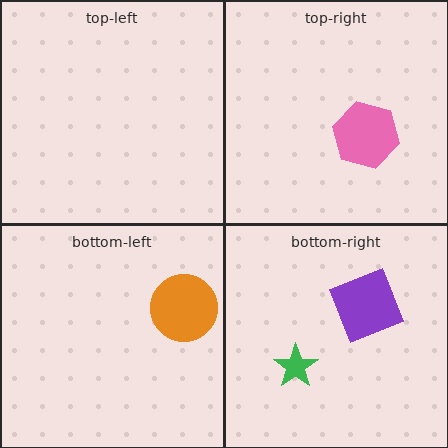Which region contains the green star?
The bottom-right region.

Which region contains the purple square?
The bottom-right region.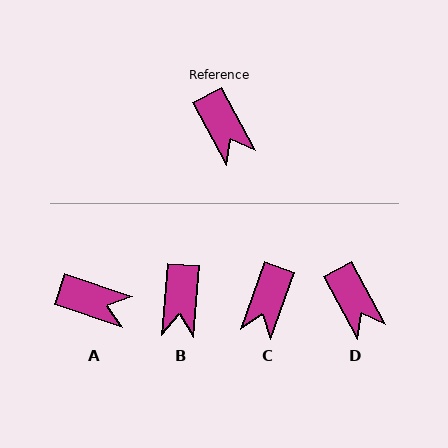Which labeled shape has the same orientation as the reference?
D.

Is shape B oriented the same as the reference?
No, it is off by about 32 degrees.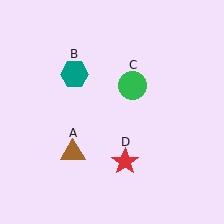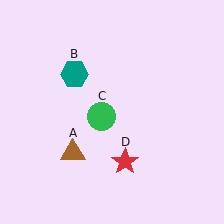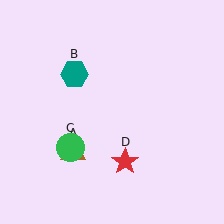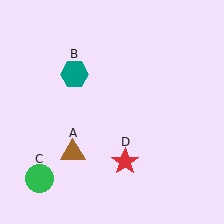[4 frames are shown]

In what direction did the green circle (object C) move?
The green circle (object C) moved down and to the left.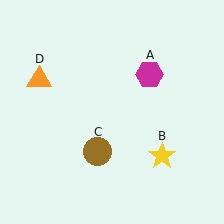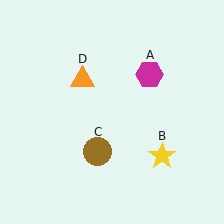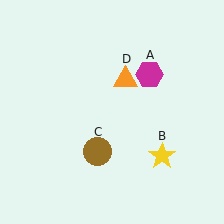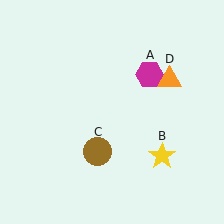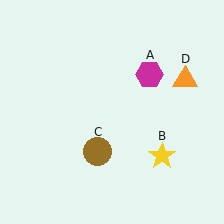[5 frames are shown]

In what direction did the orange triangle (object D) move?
The orange triangle (object D) moved right.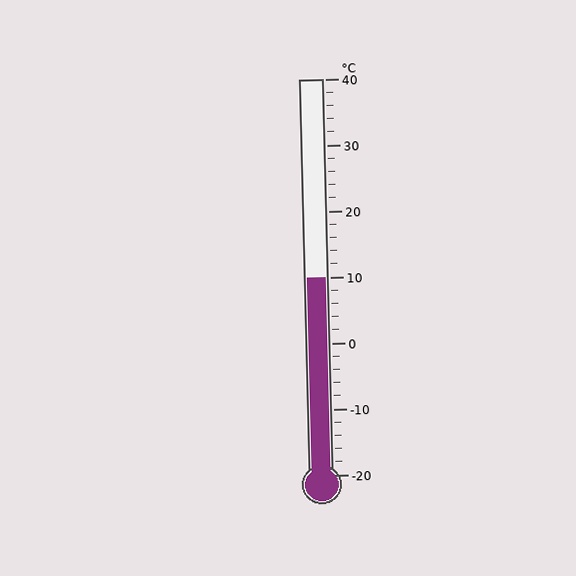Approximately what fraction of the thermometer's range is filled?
The thermometer is filled to approximately 50% of its range.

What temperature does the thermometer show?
The thermometer shows approximately 10°C.